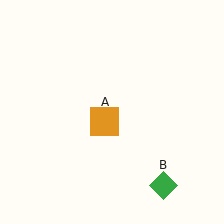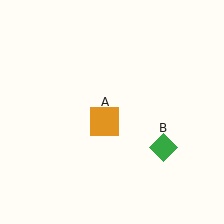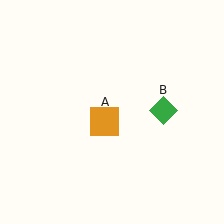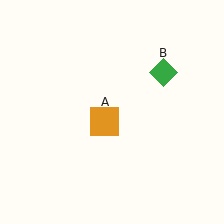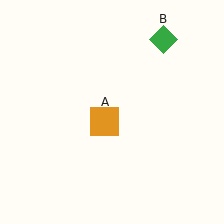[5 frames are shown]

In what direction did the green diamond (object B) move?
The green diamond (object B) moved up.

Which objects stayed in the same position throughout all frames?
Orange square (object A) remained stationary.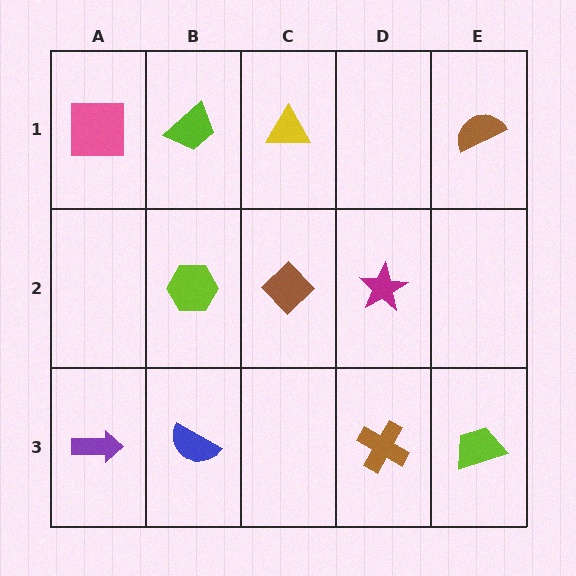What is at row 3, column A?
A purple arrow.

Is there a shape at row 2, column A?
No, that cell is empty.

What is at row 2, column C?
A brown diamond.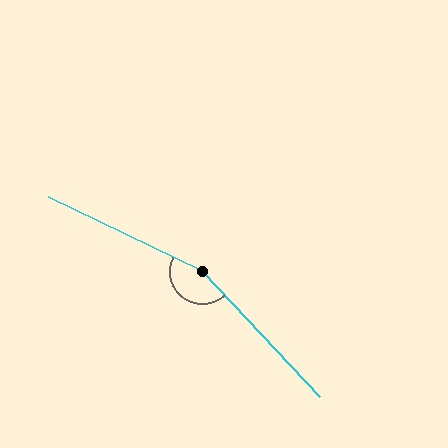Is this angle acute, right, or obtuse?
It is obtuse.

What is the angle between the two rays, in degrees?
Approximately 159 degrees.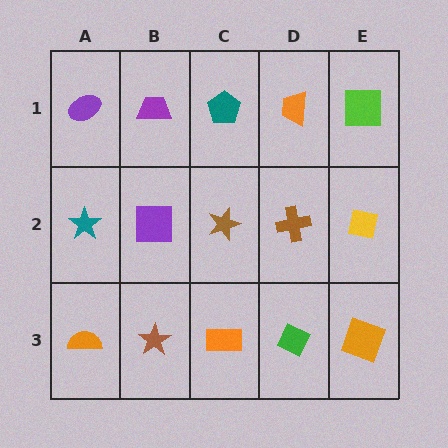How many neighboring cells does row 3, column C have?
3.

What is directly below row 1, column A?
A teal star.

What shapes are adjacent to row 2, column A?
A purple ellipse (row 1, column A), an orange semicircle (row 3, column A), a purple square (row 2, column B).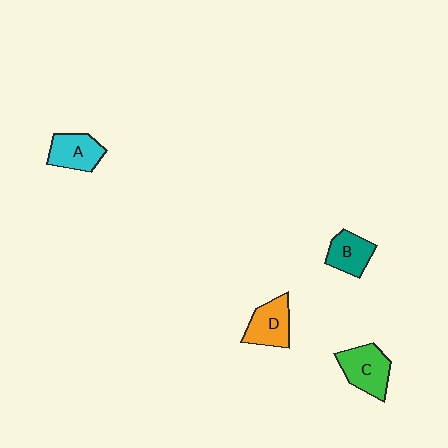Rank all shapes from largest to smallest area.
From largest to smallest: C (green), D (orange), A (cyan), B (teal).